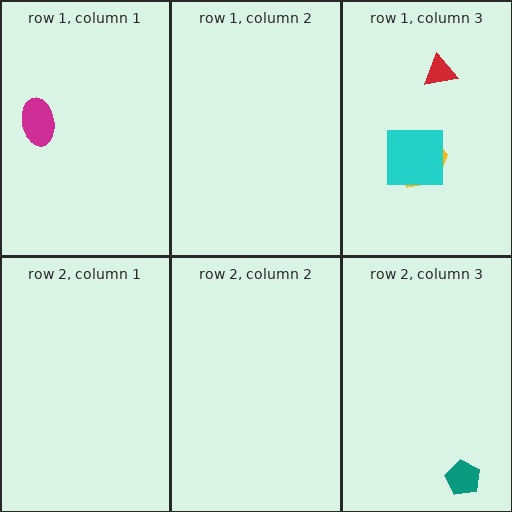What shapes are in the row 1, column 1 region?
The magenta ellipse.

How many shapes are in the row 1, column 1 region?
1.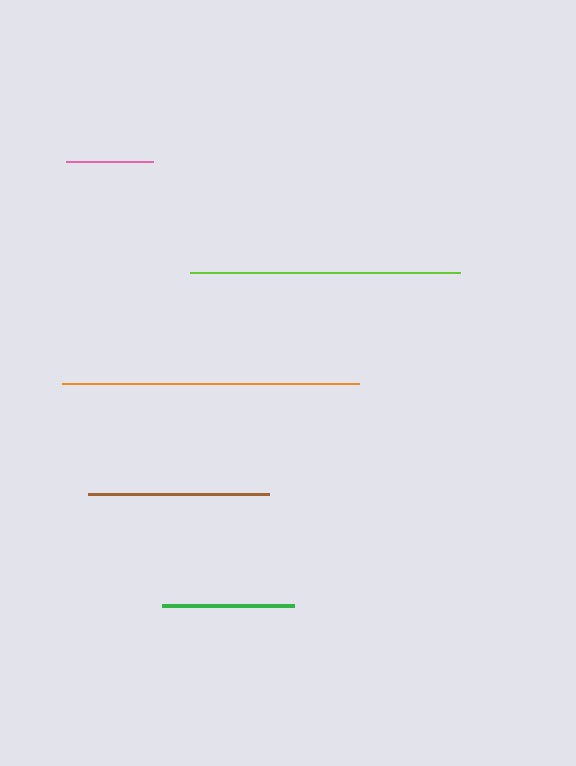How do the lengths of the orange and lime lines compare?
The orange and lime lines are approximately the same length.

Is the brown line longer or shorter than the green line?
The brown line is longer than the green line.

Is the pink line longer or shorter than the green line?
The green line is longer than the pink line.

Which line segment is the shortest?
The pink line is the shortest at approximately 87 pixels.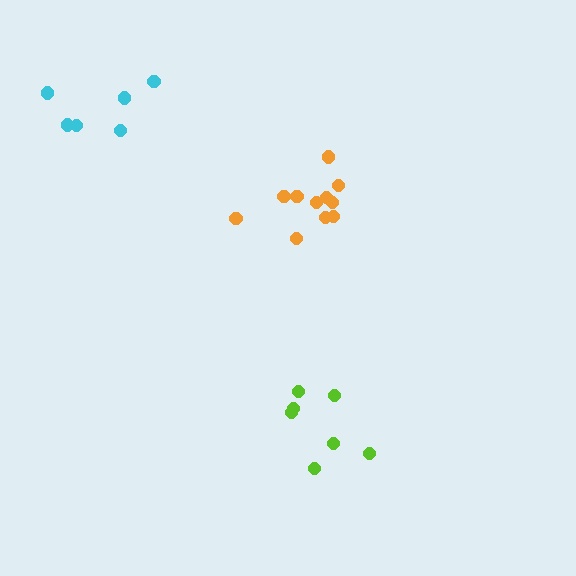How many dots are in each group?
Group 1: 7 dots, Group 2: 11 dots, Group 3: 6 dots (24 total).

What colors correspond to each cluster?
The clusters are colored: lime, orange, cyan.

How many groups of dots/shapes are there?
There are 3 groups.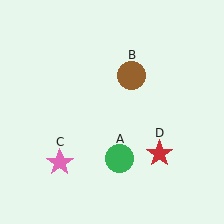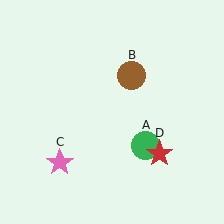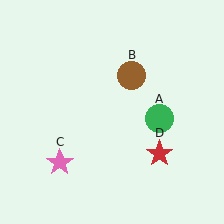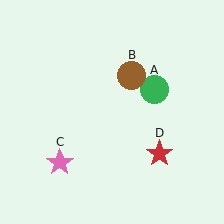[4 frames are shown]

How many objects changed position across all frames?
1 object changed position: green circle (object A).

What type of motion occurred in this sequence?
The green circle (object A) rotated counterclockwise around the center of the scene.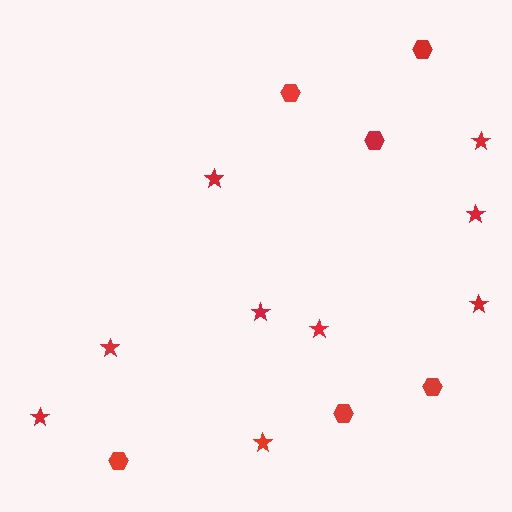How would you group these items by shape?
There are 2 groups: one group of stars (9) and one group of hexagons (6).